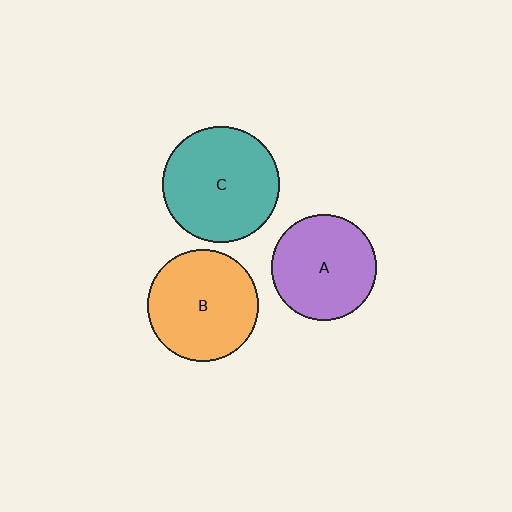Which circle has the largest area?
Circle C (teal).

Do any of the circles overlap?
No, none of the circles overlap.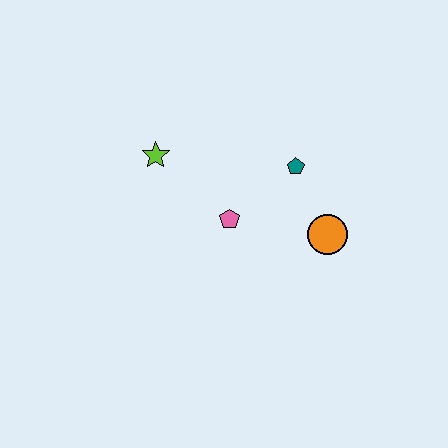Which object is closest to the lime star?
The pink pentagon is closest to the lime star.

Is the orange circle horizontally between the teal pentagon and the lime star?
No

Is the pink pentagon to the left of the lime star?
No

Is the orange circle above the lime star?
No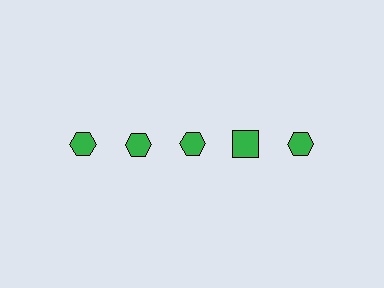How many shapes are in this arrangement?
There are 5 shapes arranged in a grid pattern.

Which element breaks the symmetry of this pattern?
The green square in the top row, second from right column breaks the symmetry. All other shapes are green hexagons.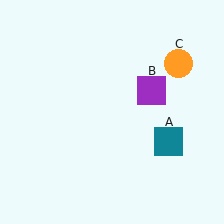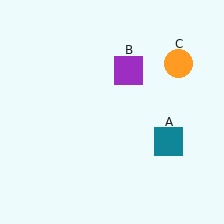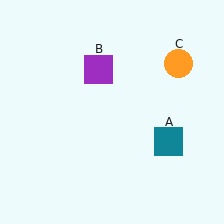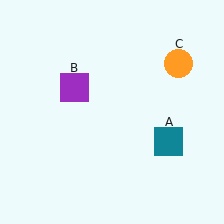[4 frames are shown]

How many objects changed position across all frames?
1 object changed position: purple square (object B).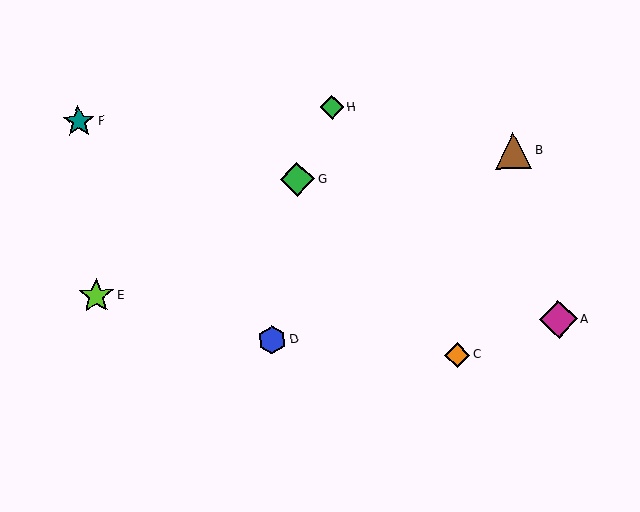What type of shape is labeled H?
Shape H is a green diamond.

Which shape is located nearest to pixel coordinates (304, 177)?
The green diamond (labeled G) at (298, 179) is nearest to that location.